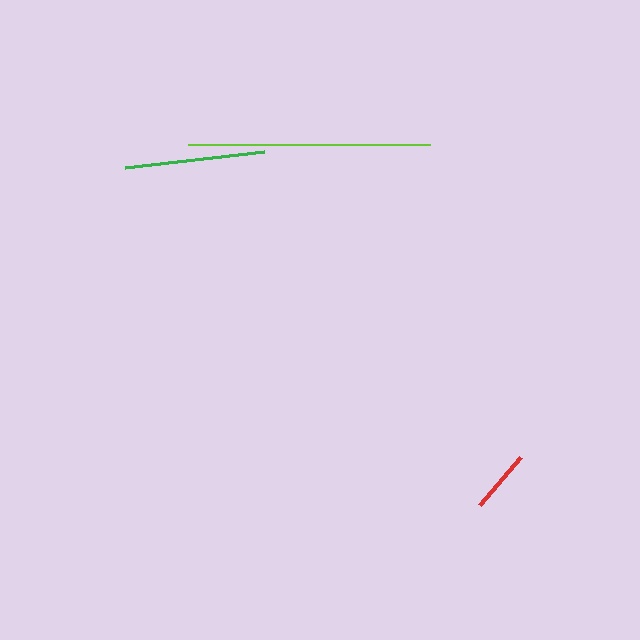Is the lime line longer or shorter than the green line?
The lime line is longer than the green line.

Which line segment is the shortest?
The red line is the shortest at approximately 63 pixels.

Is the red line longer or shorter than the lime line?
The lime line is longer than the red line.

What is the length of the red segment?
The red segment is approximately 63 pixels long.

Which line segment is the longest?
The lime line is the longest at approximately 241 pixels.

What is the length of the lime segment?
The lime segment is approximately 241 pixels long.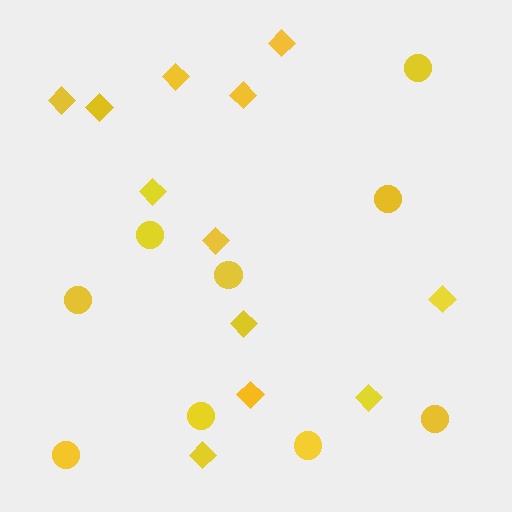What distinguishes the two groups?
There are 2 groups: one group of circles (9) and one group of diamonds (12).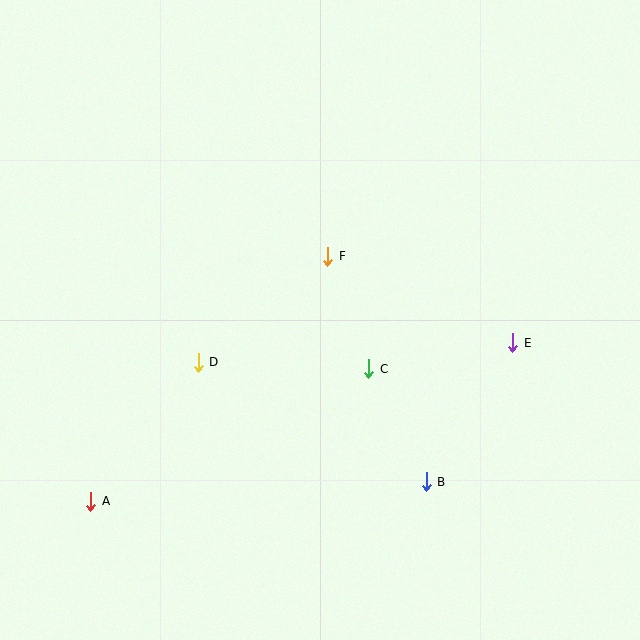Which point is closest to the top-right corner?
Point E is closest to the top-right corner.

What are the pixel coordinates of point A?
Point A is at (91, 501).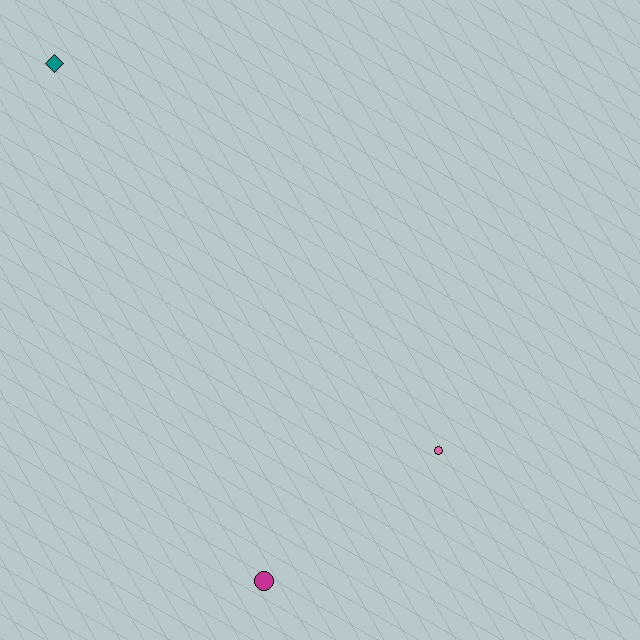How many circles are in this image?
There are 2 circles.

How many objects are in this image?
There are 3 objects.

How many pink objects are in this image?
There is 1 pink object.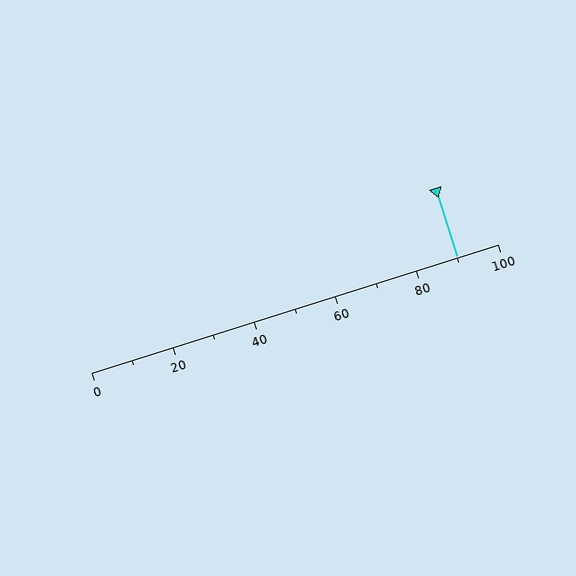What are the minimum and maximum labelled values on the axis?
The axis runs from 0 to 100.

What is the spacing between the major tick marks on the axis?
The major ticks are spaced 20 apart.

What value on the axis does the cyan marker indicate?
The marker indicates approximately 90.